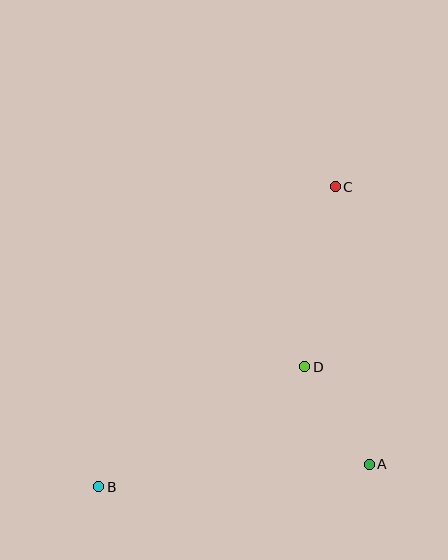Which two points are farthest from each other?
Points B and C are farthest from each other.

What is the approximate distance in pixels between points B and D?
The distance between B and D is approximately 238 pixels.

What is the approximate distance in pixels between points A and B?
The distance between A and B is approximately 271 pixels.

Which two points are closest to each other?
Points A and D are closest to each other.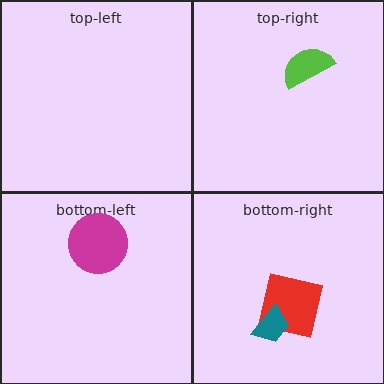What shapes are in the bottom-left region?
The magenta circle.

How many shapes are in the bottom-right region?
2.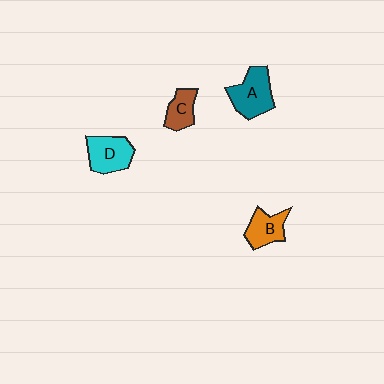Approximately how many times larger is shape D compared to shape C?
Approximately 1.4 times.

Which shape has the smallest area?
Shape C (brown).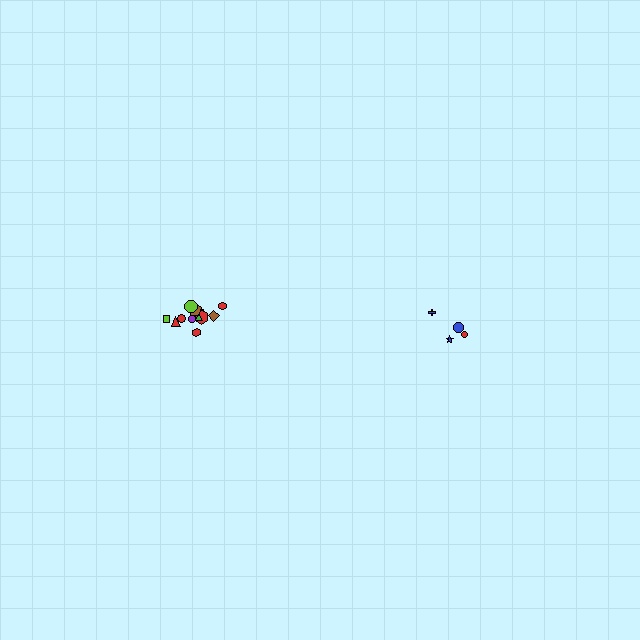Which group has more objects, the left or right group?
The left group.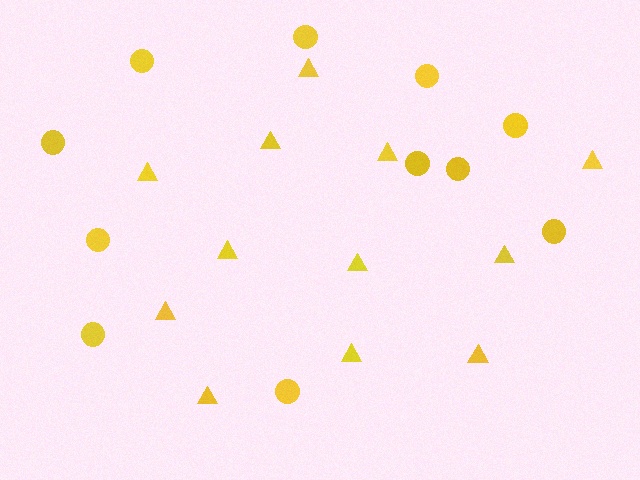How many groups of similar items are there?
There are 2 groups: one group of triangles (12) and one group of circles (11).